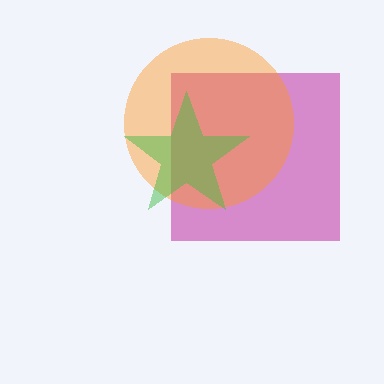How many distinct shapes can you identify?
There are 3 distinct shapes: a magenta square, an orange circle, a green star.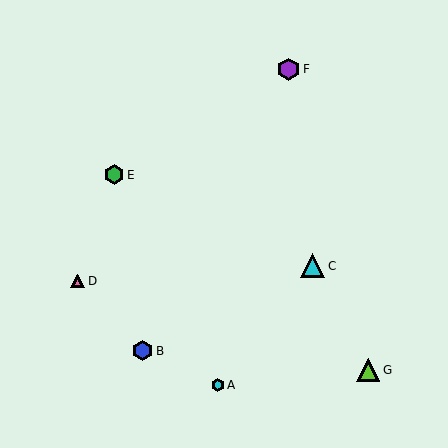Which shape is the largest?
The cyan triangle (labeled C) is the largest.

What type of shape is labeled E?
Shape E is a green hexagon.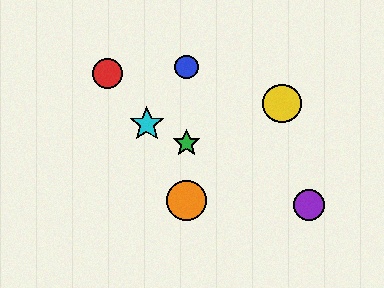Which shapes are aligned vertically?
The blue circle, the green star, the orange circle are aligned vertically.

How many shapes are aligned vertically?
3 shapes (the blue circle, the green star, the orange circle) are aligned vertically.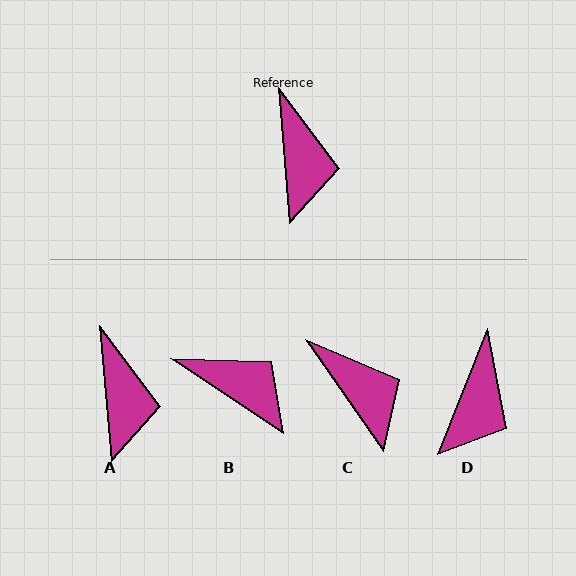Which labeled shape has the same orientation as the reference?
A.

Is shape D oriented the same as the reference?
No, it is off by about 27 degrees.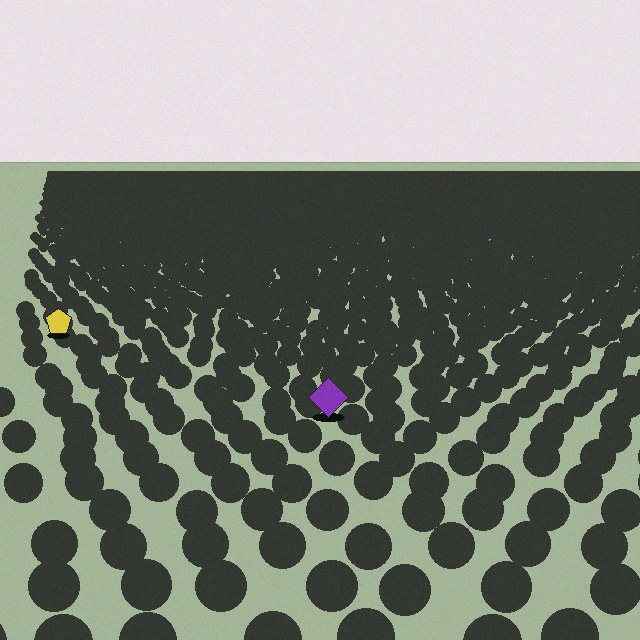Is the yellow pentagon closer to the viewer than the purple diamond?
No. The purple diamond is closer — you can tell from the texture gradient: the ground texture is coarser near it.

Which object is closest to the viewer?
The purple diamond is closest. The texture marks near it are larger and more spread out.